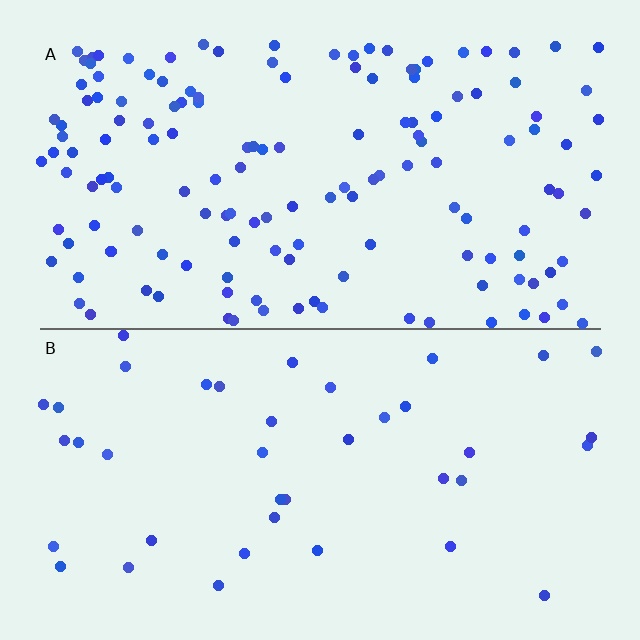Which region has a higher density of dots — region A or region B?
A (the top).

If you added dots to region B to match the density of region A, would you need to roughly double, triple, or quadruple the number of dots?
Approximately quadruple.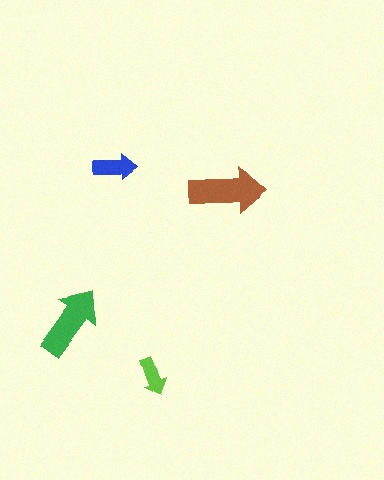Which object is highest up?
The blue arrow is topmost.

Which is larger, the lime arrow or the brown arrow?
The brown one.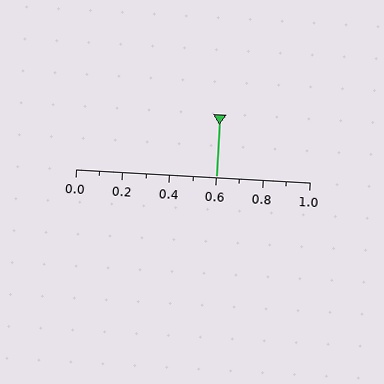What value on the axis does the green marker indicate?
The marker indicates approximately 0.6.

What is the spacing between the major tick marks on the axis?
The major ticks are spaced 0.2 apart.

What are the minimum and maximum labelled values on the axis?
The axis runs from 0.0 to 1.0.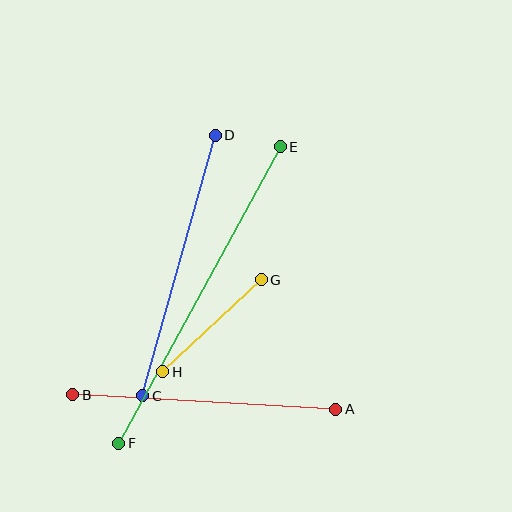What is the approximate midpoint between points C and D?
The midpoint is at approximately (179, 265) pixels.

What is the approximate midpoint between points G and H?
The midpoint is at approximately (212, 326) pixels.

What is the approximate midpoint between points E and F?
The midpoint is at approximately (199, 295) pixels.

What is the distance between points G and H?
The distance is approximately 135 pixels.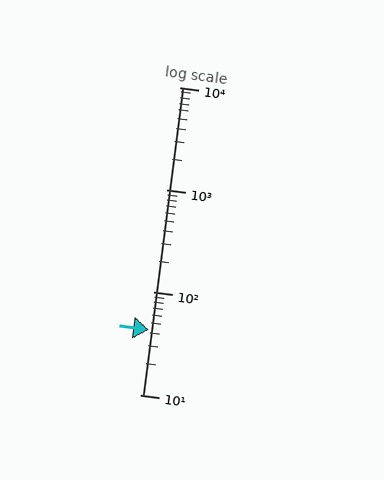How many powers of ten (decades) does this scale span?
The scale spans 3 decades, from 10 to 10000.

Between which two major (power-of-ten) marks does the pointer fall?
The pointer is between 10 and 100.